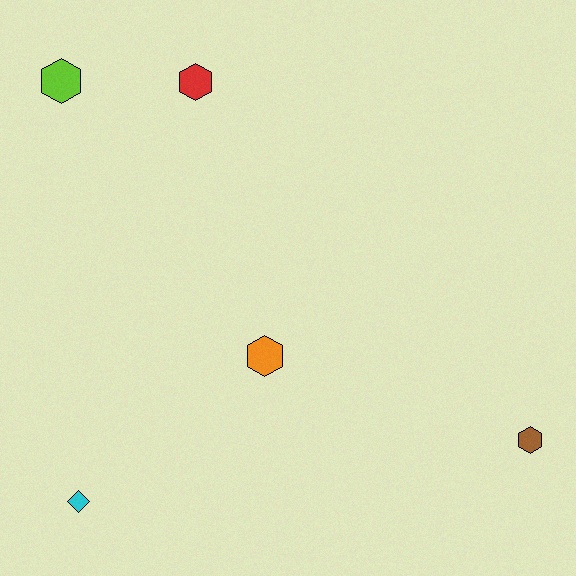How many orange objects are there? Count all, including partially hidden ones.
There is 1 orange object.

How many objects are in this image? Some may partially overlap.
There are 5 objects.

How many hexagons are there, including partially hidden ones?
There are 4 hexagons.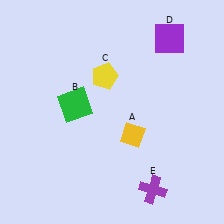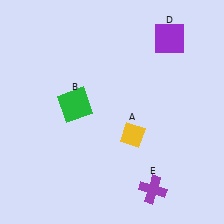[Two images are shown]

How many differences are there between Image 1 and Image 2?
There is 1 difference between the two images.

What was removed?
The yellow pentagon (C) was removed in Image 2.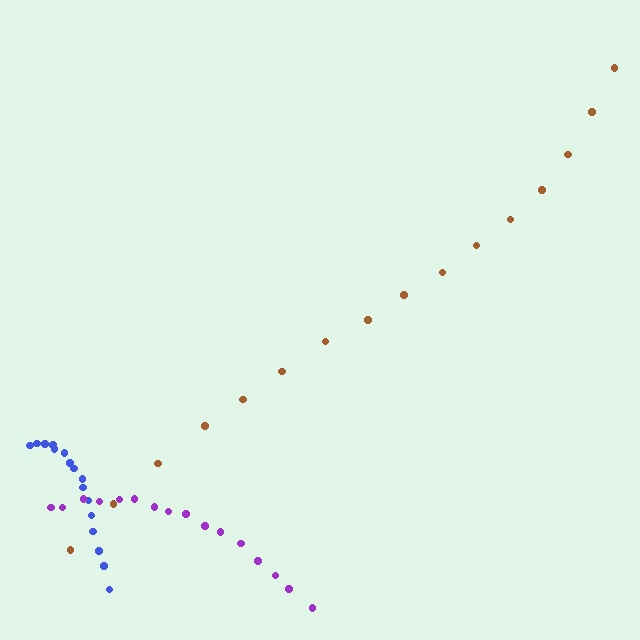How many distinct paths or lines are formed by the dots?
There are 3 distinct paths.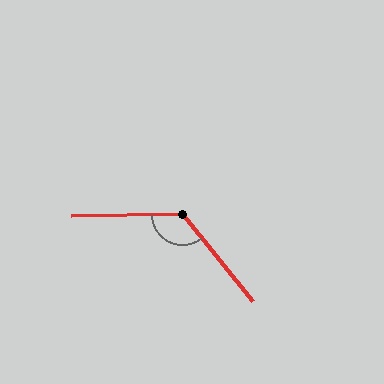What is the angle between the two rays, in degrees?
Approximately 128 degrees.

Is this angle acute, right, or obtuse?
It is obtuse.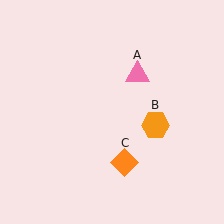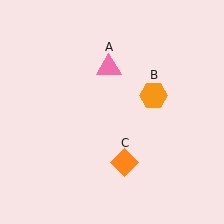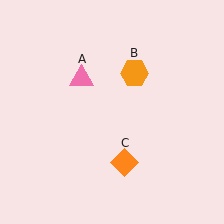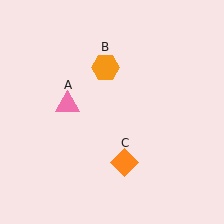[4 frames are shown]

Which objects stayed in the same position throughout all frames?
Orange diamond (object C) remained stationary.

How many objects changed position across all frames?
2 objects changed position: pink triangle (object A), orange hexagon (object B).